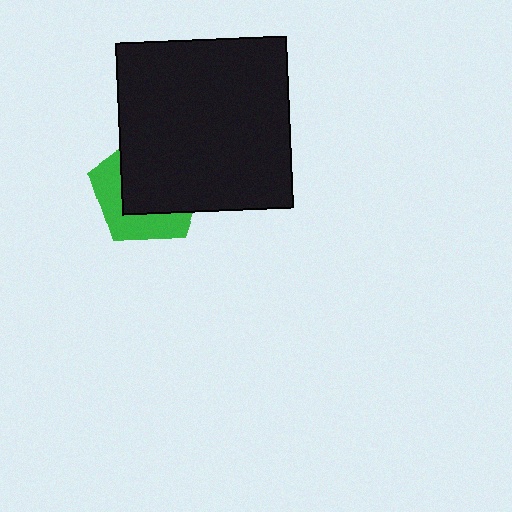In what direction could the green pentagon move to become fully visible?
The green pentagon could move toward the lower-left. That would shift it out from behind the black square entirely.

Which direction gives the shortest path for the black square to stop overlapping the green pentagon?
Moving toward the upper-right gives the shortest separation.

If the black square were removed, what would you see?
You would see the complete green pentagon.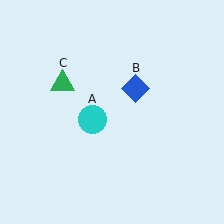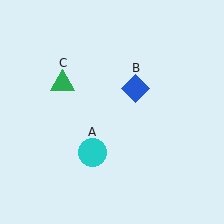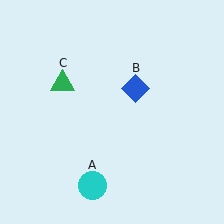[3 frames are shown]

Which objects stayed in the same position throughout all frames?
Blue diamond (object B) and green triangle (object C) remained stationary.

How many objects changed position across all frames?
1 object changed position: cyan circle (object A).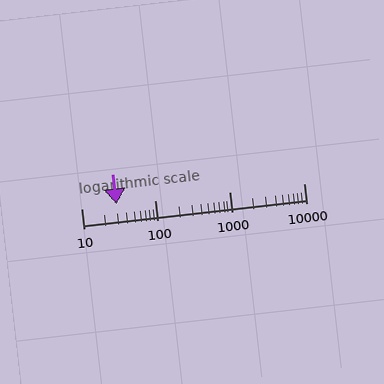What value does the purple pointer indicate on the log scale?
The pointer indicates approximately 30.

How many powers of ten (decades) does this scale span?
The scale spans 3 decades, from 10 to 10000.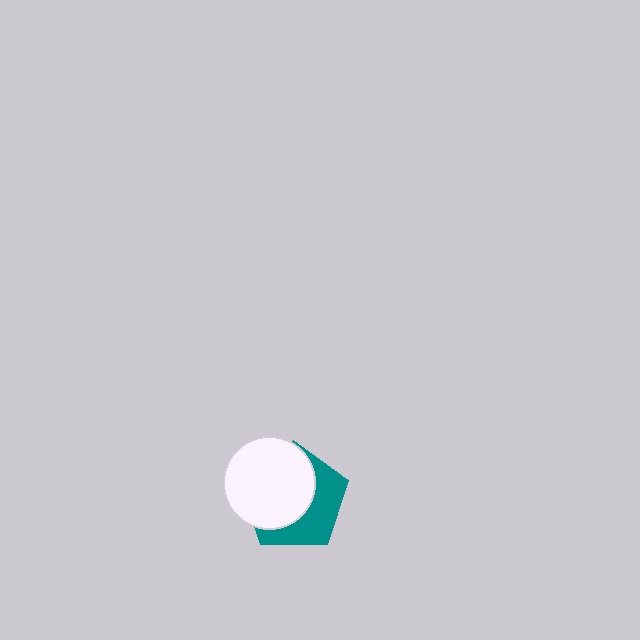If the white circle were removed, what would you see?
You would see the complete teal pentagon.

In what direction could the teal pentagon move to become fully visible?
The teal pentagon could move toward the lower-right. That would shift it out from behind the white circle entirely.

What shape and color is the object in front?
The object in front is a white circle.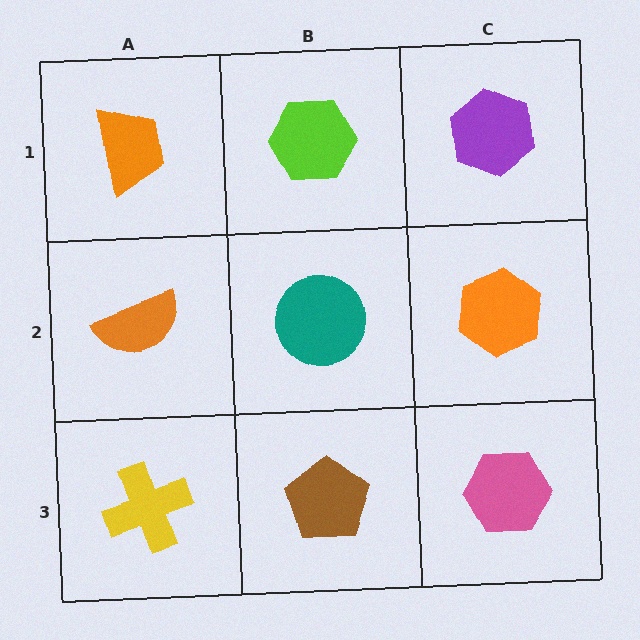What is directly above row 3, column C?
An orange hexagon.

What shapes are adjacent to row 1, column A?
An orange semicircle (row 2, column A), a lime hexagon (row 1, column B).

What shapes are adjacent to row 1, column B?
A teal circle (row 2, column B), an orange trapezoid (row 1, column A), a purple hexagon (row 1, column C).